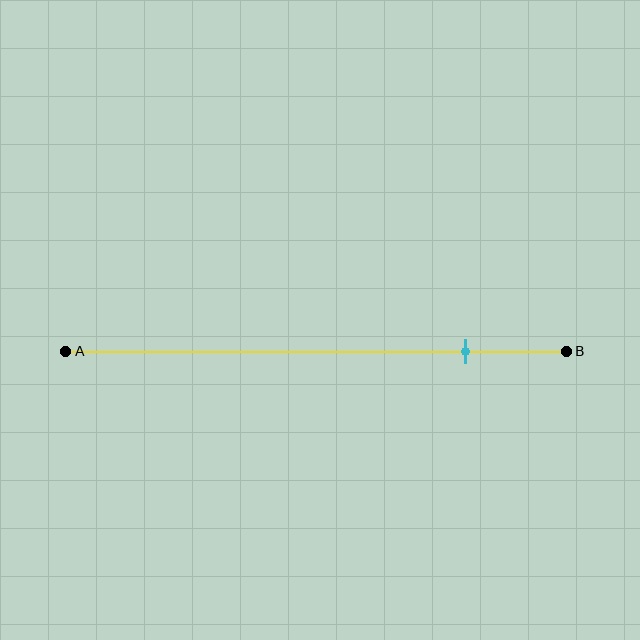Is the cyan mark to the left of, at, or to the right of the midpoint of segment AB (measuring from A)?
The cyan mark is to the right of the midpoint of segment AB.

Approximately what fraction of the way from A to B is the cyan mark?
The cyan mark is approximately 80% of the way from A to B.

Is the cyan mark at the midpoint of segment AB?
No, the mark is at about 80% from A, not at the 50% midpoint.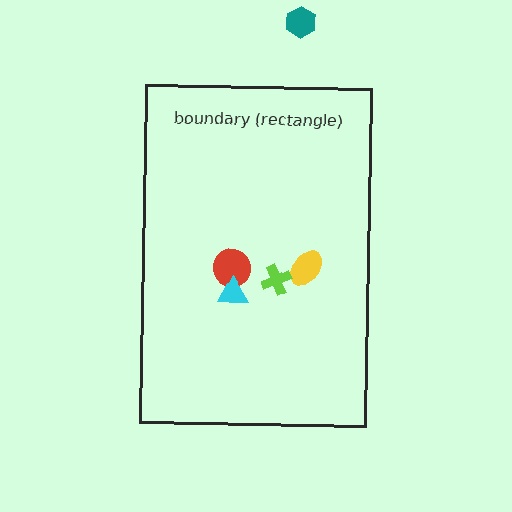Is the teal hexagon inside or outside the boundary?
Outside.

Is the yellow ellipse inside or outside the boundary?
Inside.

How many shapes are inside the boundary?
4 inside, 1 outside.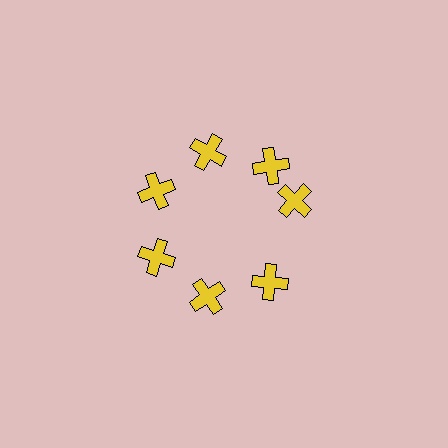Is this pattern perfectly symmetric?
No. The 7 yellow crosses are arranged in a ring, but one element near the 3 o'clock position is rotated out of alignment along the ring, breaking the 7-fold rotational symmetry.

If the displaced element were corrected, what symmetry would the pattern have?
It would have 7-fold rotational symmetry — the pattern would map onto itself every 51 degrees.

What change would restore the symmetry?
The symmetry would be restored by rotating it back into even spacing with its neighbors so that all 7 crosses sit at equal angles and equal distance from the center.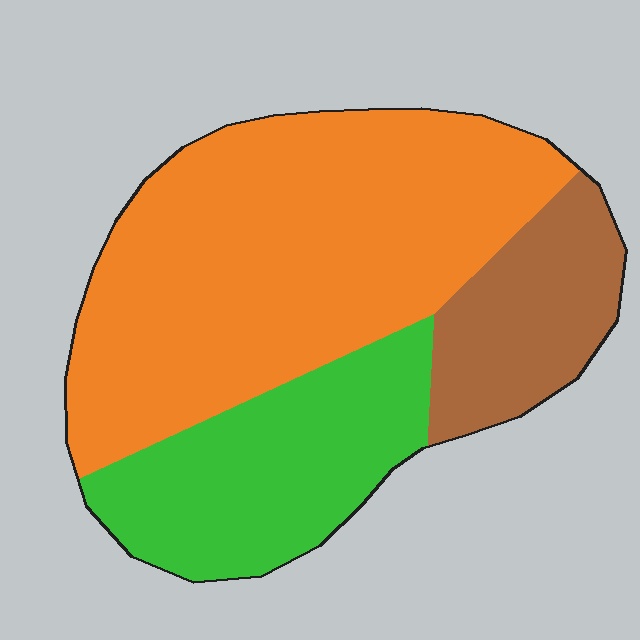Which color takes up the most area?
Orange, at roughly 55%.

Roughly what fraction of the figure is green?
Green takes up between a quarter and a half of the figure.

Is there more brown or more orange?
Orange.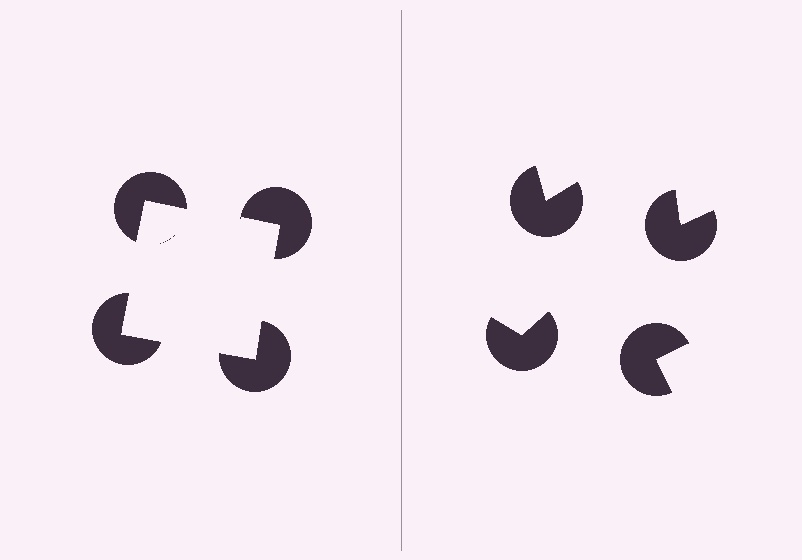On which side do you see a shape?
An illusory square appears on the left side. On the right side the wedge cuts are rotated, so no coherent shape forms.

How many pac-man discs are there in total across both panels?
8 — 4 on each side.